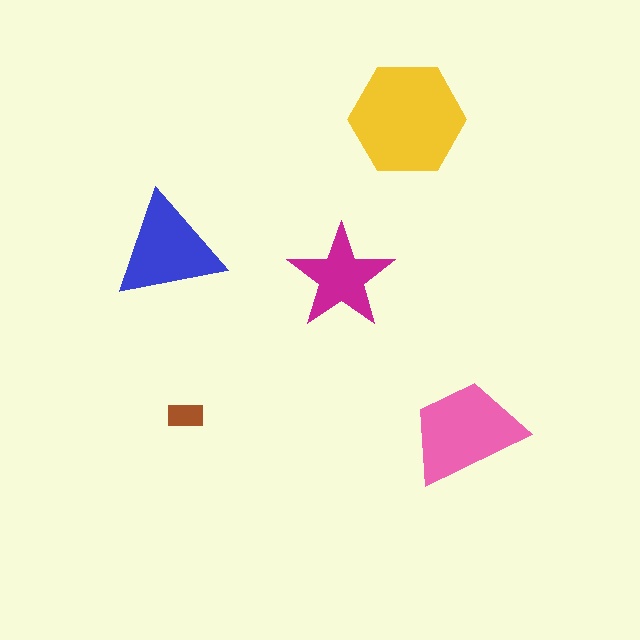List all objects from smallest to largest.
The brown rectangle, the magenta star, the blue triangle, the pink trapezoid, the yellow hexagon.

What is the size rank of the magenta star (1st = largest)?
4th.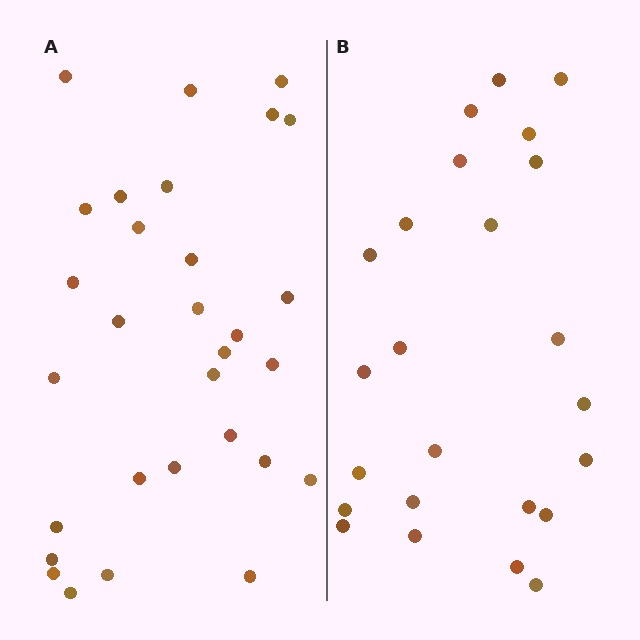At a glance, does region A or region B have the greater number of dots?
Region A (the left region) has more dots.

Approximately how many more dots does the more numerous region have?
Region A has about 6 more dots than region B.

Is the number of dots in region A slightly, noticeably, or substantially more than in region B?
Region A has noticeably more, but not dramatically so. The ratio is roughly 1.2 to 1.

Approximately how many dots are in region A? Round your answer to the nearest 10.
About 30 dots.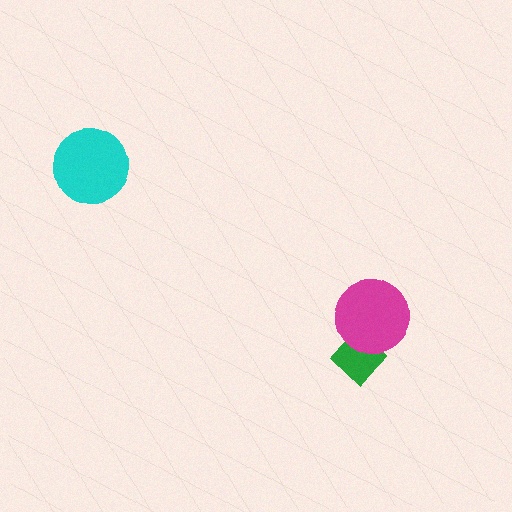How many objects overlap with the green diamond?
1 object overlaps with the green diamond.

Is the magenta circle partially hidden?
No, no other shape covers it.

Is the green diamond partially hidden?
Yes, it is partially covered by another shape.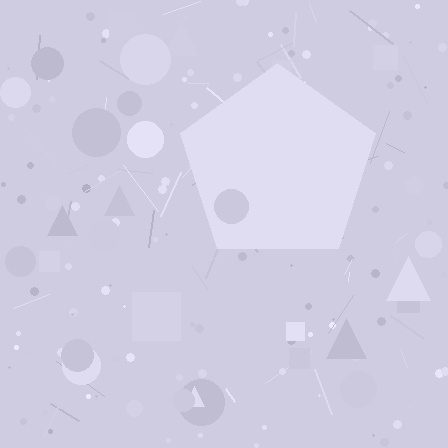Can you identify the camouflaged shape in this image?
The camouflaged shape is a pentagon.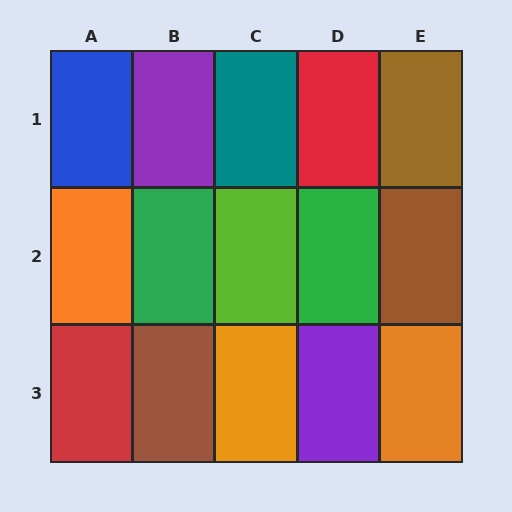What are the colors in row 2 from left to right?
Orange, green, lime, green, brown.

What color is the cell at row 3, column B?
Brown.